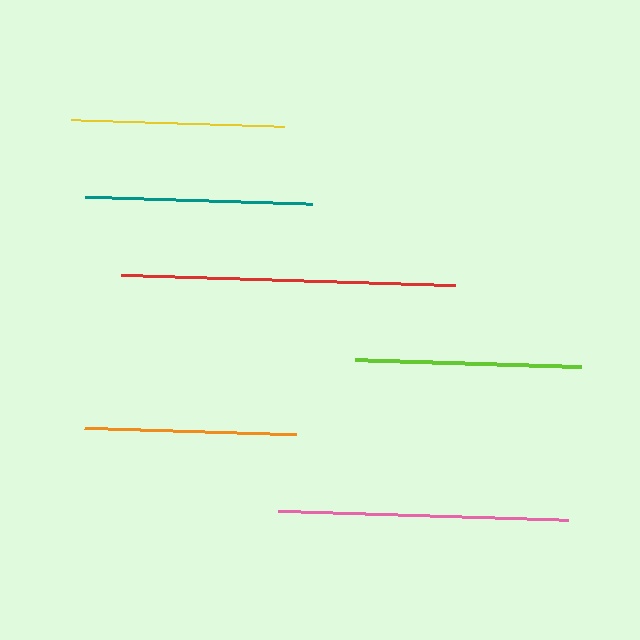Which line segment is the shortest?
The orange line is the shortest at approximately 212 pixels.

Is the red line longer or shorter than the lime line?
The red line is longer than the lime line.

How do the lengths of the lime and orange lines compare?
The lime and orange lines are approximately the same length.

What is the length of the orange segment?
The orange segment is approximately 212 pixels long.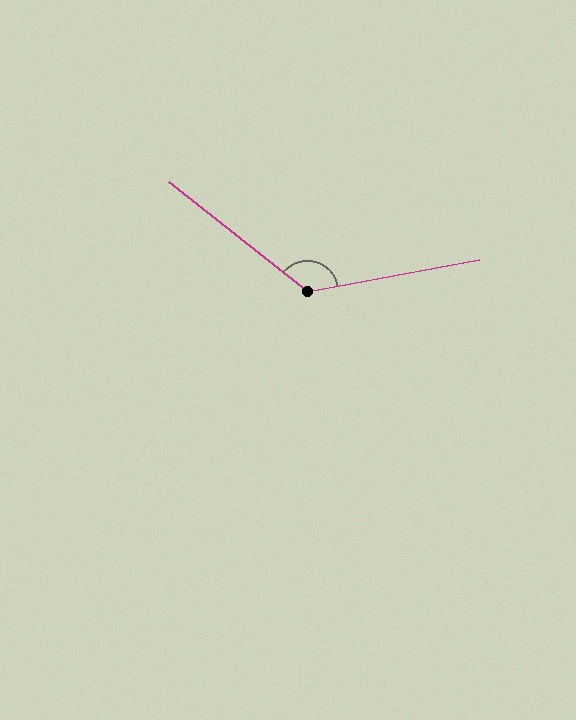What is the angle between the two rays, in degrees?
Approximately 131 degrees.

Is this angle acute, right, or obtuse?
It is obtuse.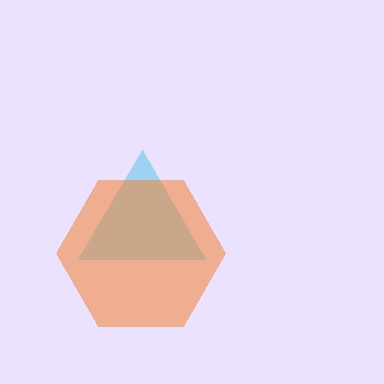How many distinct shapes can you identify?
There are 2 distinct shapes: a cyan triangle, an orange hexagon.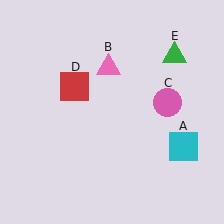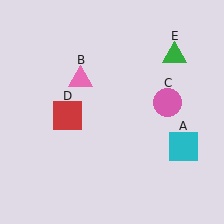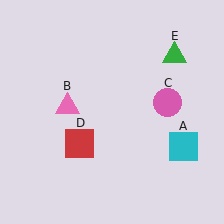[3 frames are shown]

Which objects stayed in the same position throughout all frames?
Cyan square (object A) and pink circle (object C) and green triangle (object E) remained stationary.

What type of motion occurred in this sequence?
The pink triangle (object B), red square (object D) rotated counterclockwise around the center of the scene.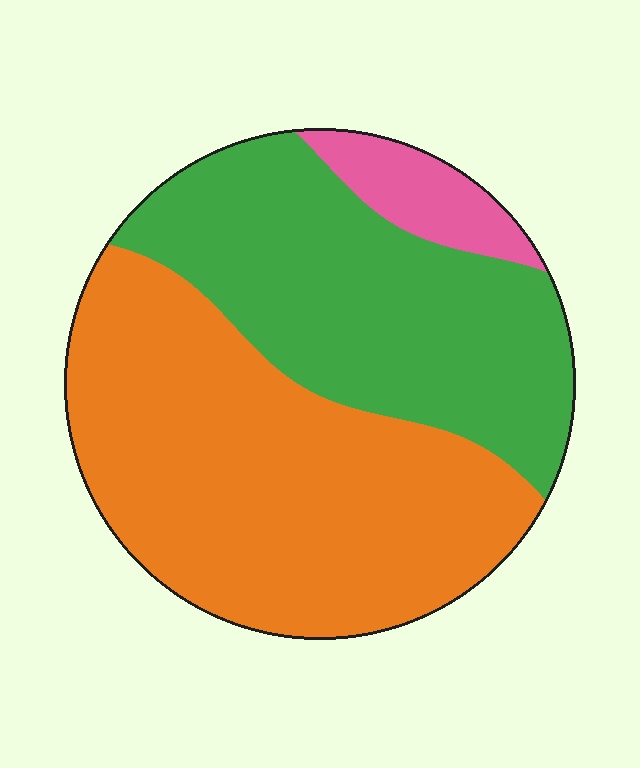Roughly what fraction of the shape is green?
Green takes up about two fifths (2/5) of the shape.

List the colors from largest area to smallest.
From largest to smallest: orange, green, pink.